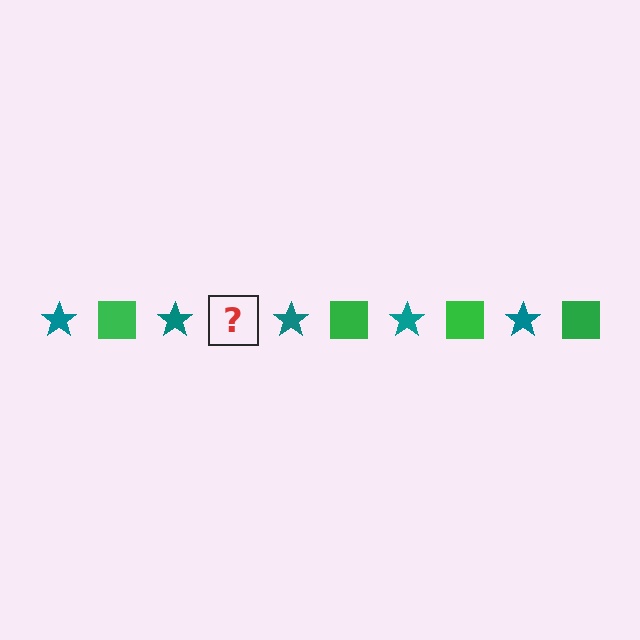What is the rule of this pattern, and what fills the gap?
The rule is that the pattern alternates between teal star and green square. The gap should be filled with a green square.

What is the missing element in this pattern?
The missing element is a green square.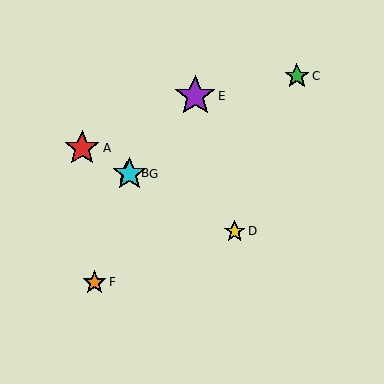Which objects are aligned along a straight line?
Objects A, B, D, G are aligned along a straight line.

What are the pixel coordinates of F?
Object F is at (94, 283).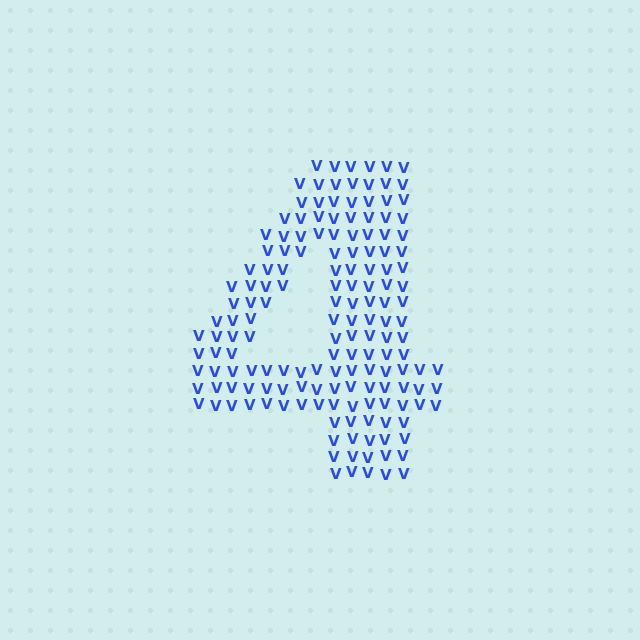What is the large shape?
The large shape is the digit 4.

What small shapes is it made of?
It is made of small letter V's.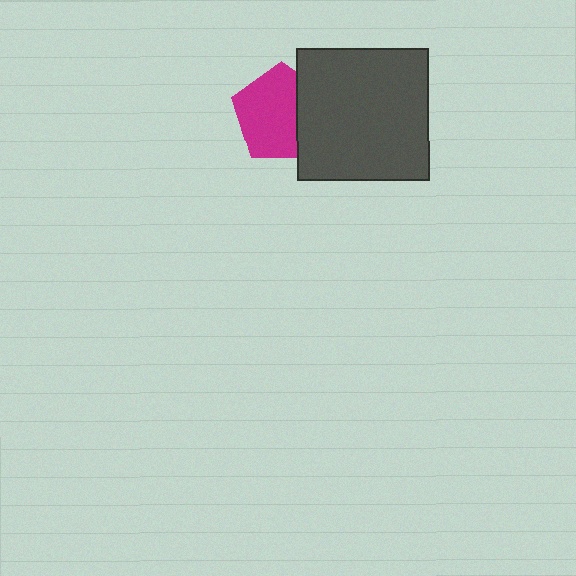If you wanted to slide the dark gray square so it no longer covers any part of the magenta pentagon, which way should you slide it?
Slide it right — that is the most direct way to separate the two shapes.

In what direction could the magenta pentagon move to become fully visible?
The magenta pentagon could move left. That would shift it out from behind the dark gray square entirely.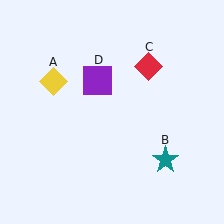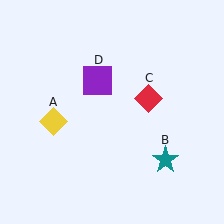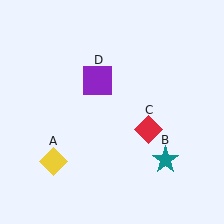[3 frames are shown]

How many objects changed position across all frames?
2 objects changed position: yellow diamond (object A), red diamond (object C).